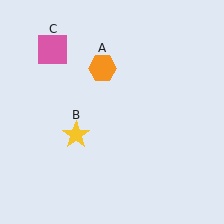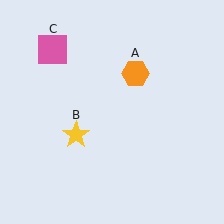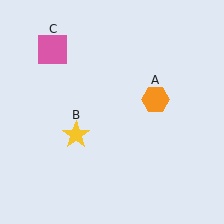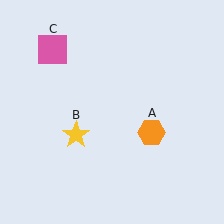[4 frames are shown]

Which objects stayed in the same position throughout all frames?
Yellow star (object B) and pink square (object C) remained stationary.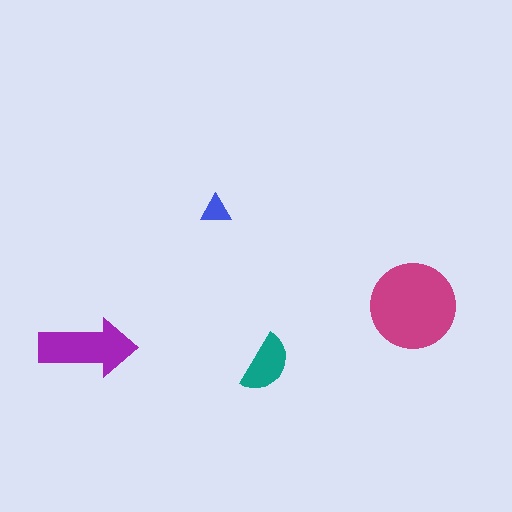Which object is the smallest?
The blue triangle.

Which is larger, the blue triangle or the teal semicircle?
The teal semicircle.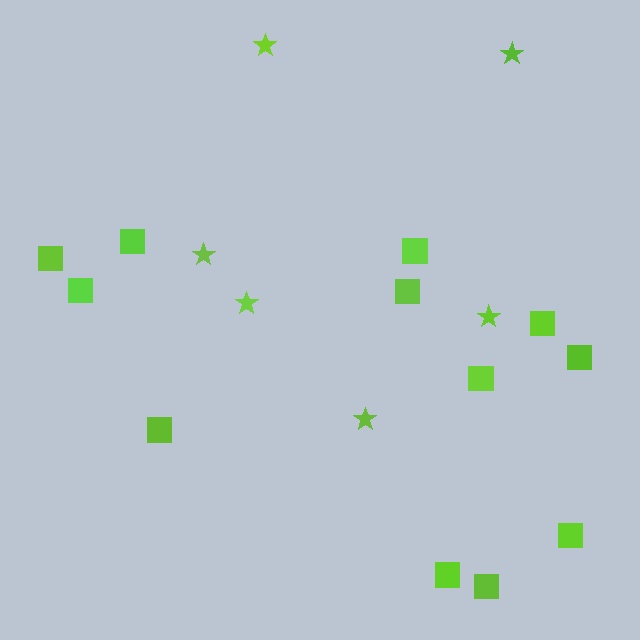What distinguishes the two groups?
There are 2 groups: one group of stars (6) and one group of squares (12).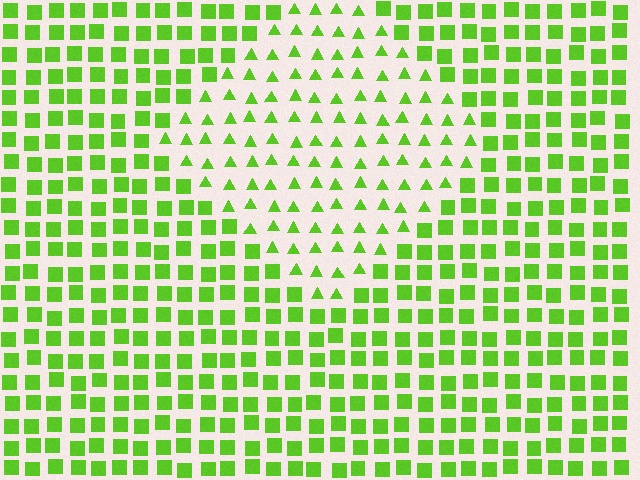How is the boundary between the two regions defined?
The boundary is defined by a change in element shape: triangles inside vs. squares outside. All elements share the same color and spacing.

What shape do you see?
I see a diamond.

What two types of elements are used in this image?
The image uses triangles inside the diamond region and squares outside it.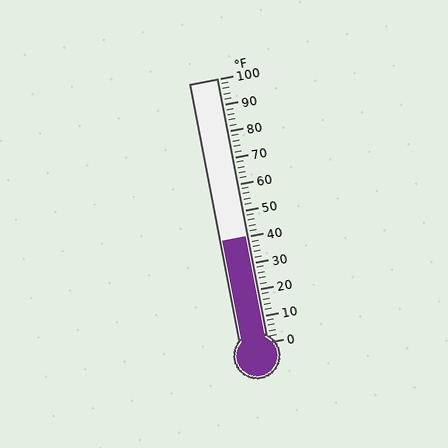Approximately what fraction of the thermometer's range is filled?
The thermometer is filled to approximately 40% of its range.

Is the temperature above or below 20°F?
The temperature is above 20°F.